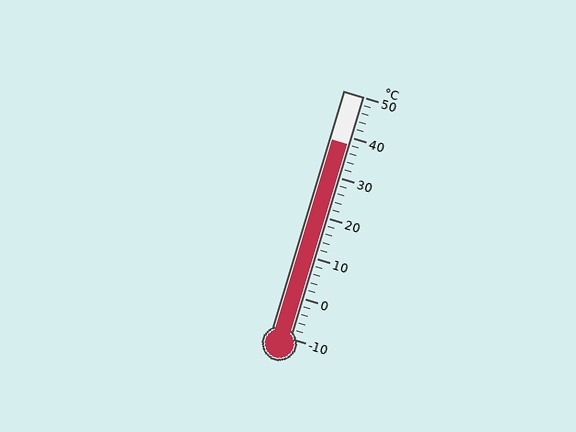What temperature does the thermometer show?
The thermometer shows approximately 38°C.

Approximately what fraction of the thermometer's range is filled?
The thermometer is filled to approximately 80% of its range.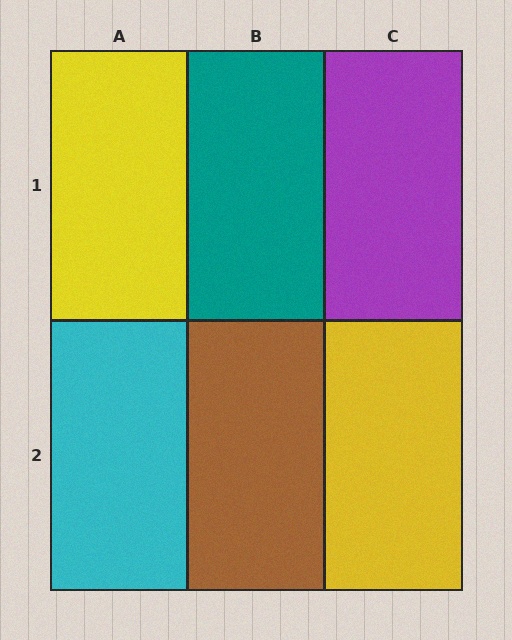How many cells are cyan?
1 cell is cyan.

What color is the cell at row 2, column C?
Yellow.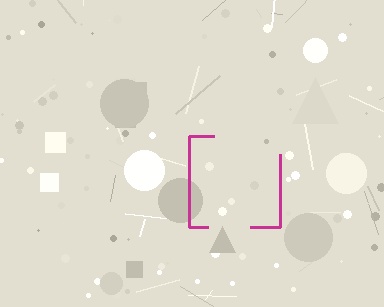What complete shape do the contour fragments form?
The contour fragments form a square.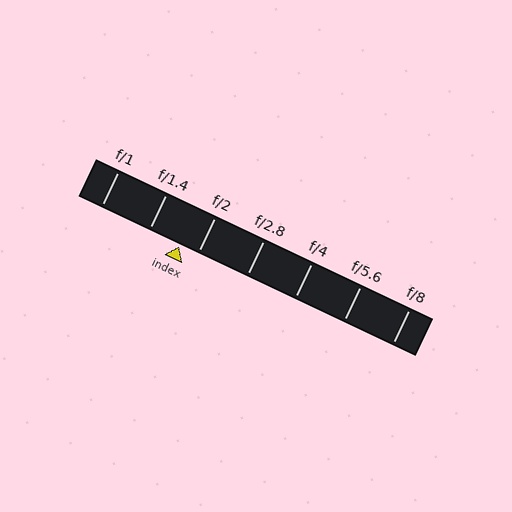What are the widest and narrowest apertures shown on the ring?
The widest aperture shown is f/1 and the narrowest is f/8.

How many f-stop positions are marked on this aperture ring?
There are 7 f-stop positions marked.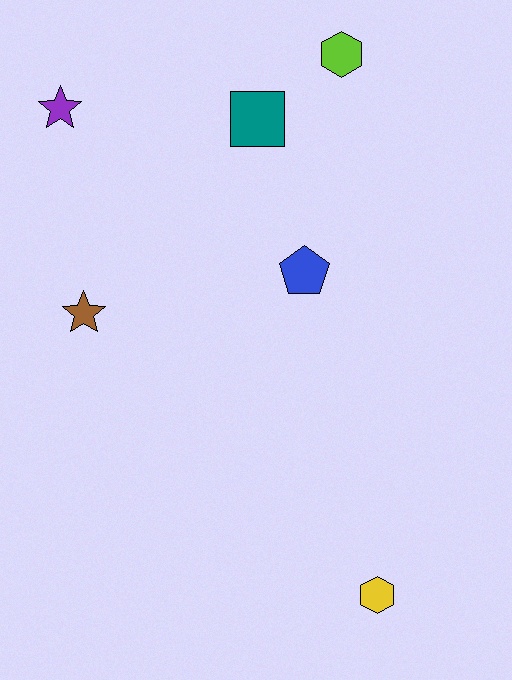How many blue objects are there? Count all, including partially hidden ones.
There is 1 blue object.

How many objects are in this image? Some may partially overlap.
There are 6 objects.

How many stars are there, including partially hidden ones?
There are 2 stars.